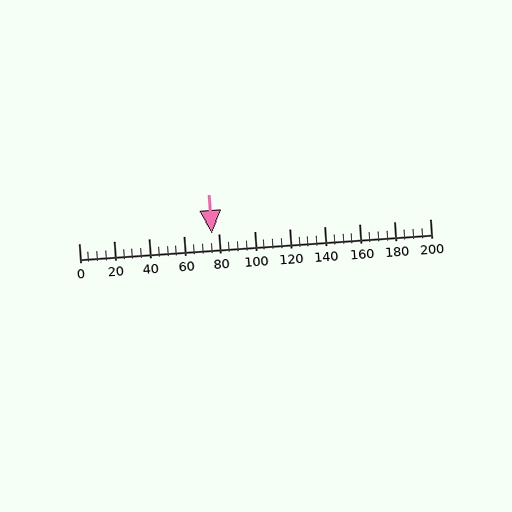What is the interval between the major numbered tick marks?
The major tick marks are spaced 20 units apart.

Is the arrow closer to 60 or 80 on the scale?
The arrow is closer to 80.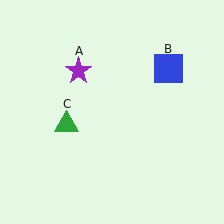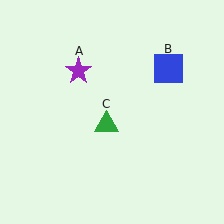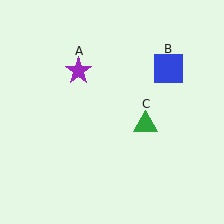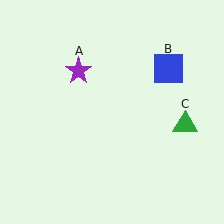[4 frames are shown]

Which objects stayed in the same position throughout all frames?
Purple star (object A) and blue square (object B) remained stationary.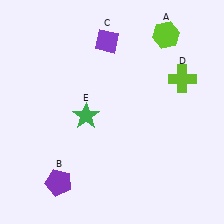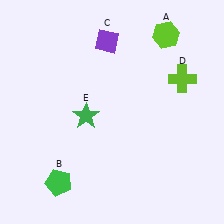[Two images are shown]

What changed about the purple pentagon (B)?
In Image 1, B is purple. In Image 2, it changed to green.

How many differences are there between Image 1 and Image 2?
There is 1 difference between the two images.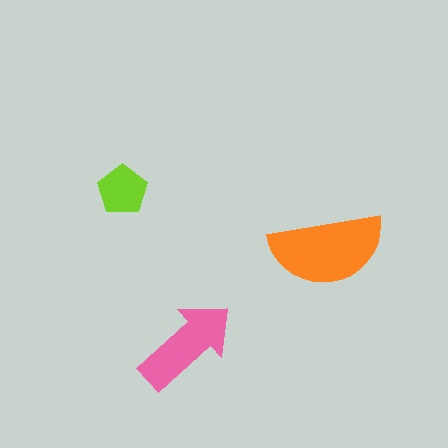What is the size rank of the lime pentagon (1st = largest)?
3rd.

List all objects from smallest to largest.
The lime pentagon, the pink arrow, the orange semicircle.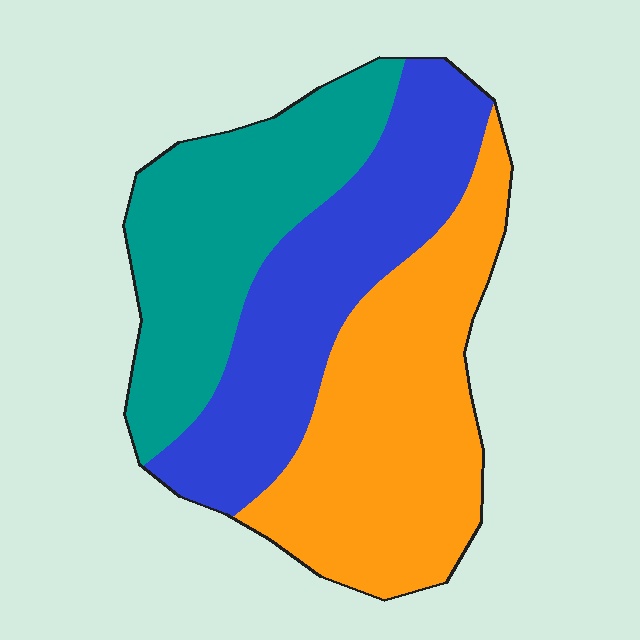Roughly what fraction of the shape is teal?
Teal covers 30% of the shape.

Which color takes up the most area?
Orange, at roughly 40%.